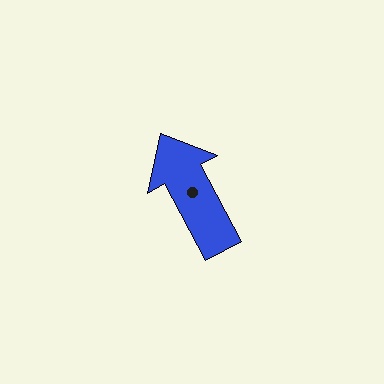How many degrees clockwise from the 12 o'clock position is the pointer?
Approximately 332 degrees.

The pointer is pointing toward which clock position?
Roughly 11 o'clock.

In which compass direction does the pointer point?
Northwest.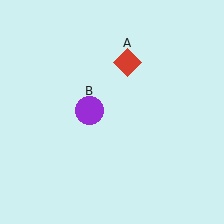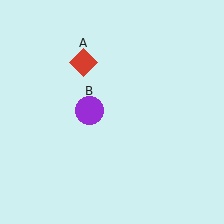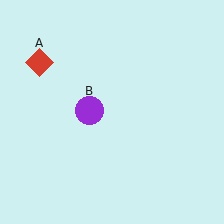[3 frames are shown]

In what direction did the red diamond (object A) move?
The red diamond (object A) moved left.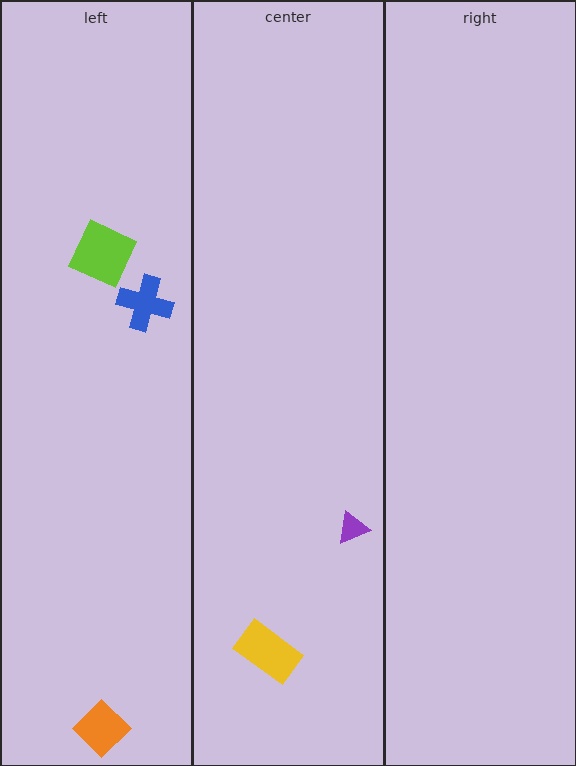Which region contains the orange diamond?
The left region.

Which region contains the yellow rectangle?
The center region.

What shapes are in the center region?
The purple triangle, the yellow rectangle.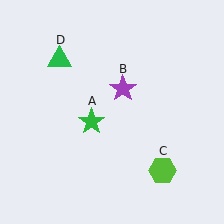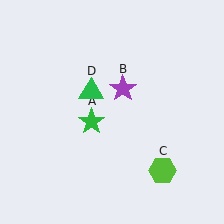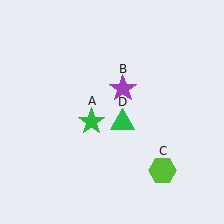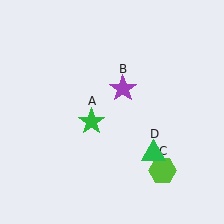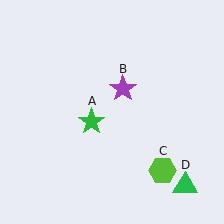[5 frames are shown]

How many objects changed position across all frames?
1 object changed position: green triangle (object D).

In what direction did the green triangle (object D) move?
The green triangle (object D) moved down and to the right.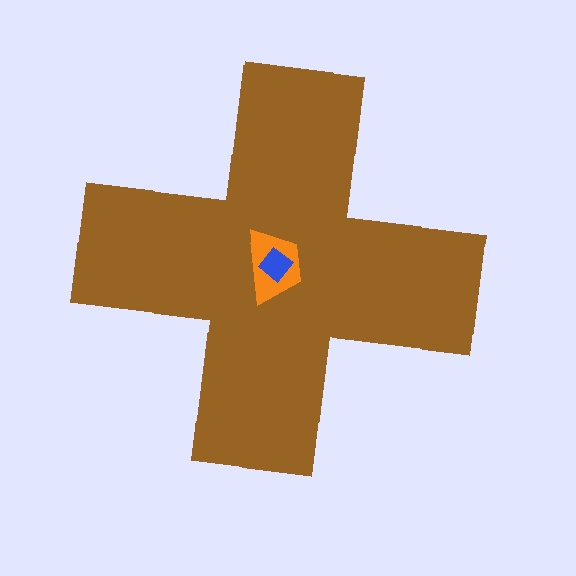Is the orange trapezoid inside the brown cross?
Yes.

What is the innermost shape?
The blue diamond.